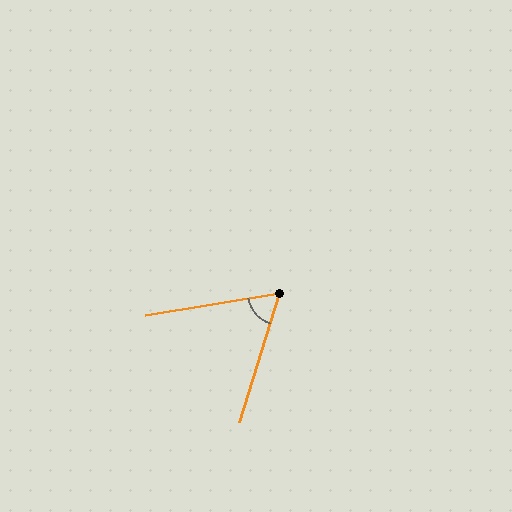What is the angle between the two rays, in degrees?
Approximately 63 degrees.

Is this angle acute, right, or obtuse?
It is acute.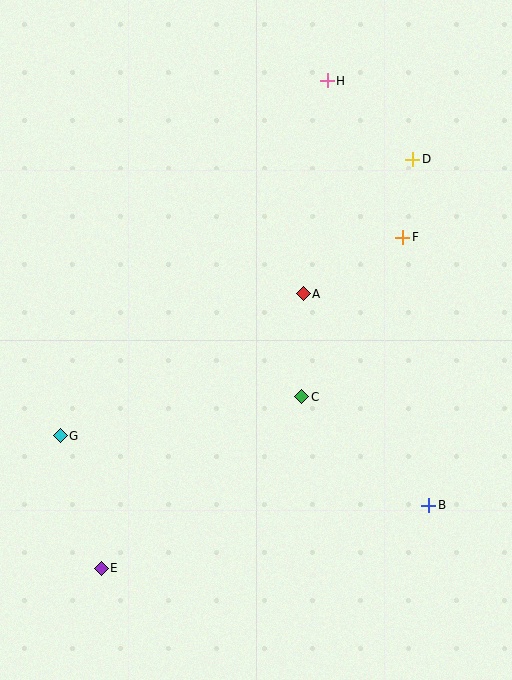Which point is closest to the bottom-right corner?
Point B is closest to the bottom-right corner.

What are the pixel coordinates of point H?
Point H is at (327, 81).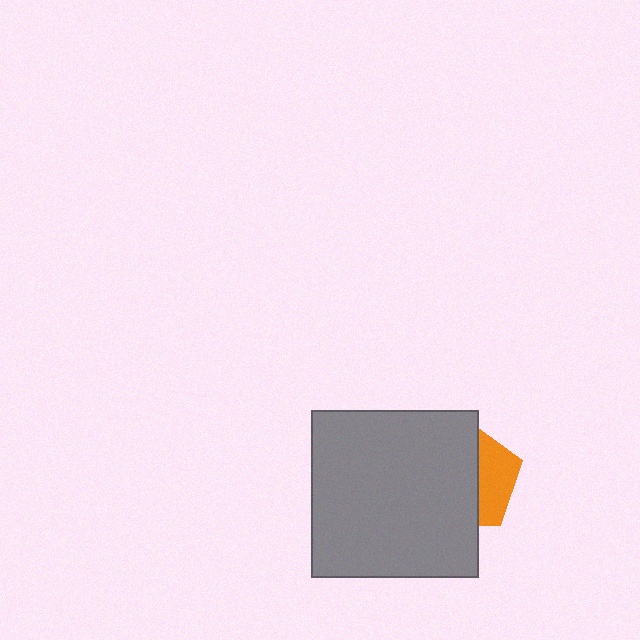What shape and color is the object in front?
The object in front is a gray square.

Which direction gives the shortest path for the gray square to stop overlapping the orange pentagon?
Moving left gives the shortest separation.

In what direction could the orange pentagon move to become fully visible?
The orange pentagon could move right. That would shift it out from behind the gray square entirely.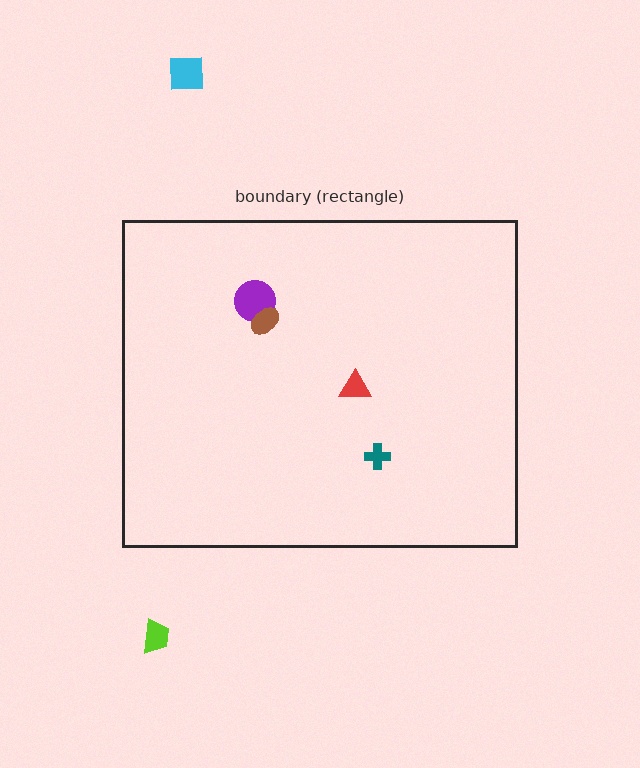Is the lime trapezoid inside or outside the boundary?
Outside.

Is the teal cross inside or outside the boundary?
Inside.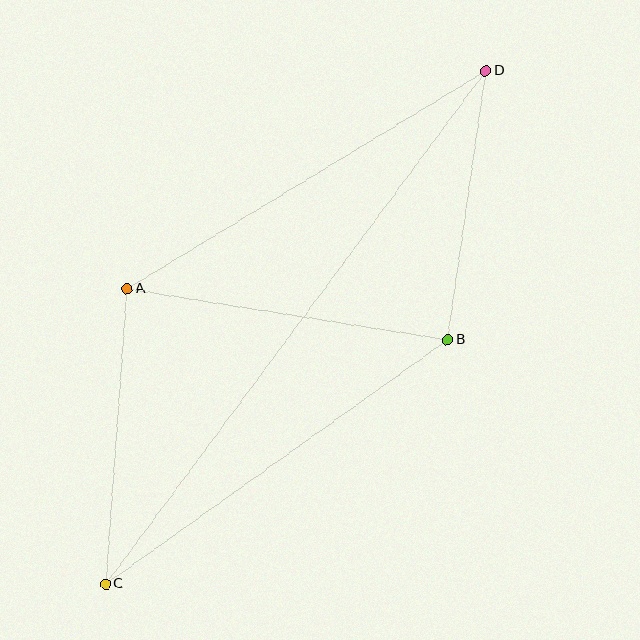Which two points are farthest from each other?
Points C and D are farthest from each other.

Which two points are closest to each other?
Points B and D are closest to each other.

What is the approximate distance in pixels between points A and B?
The distance between A and B is approximately 325 pixels.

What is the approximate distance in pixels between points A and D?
The distance between A and D is approximately 420 pixels.